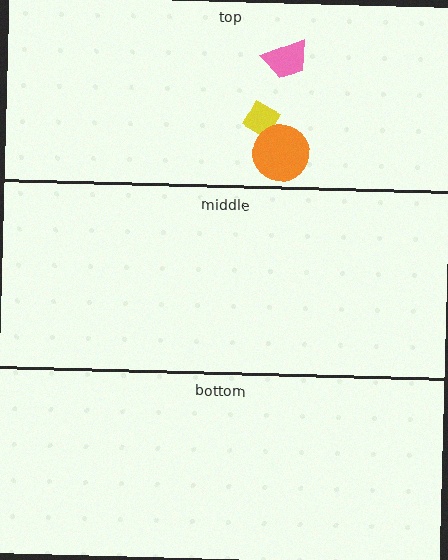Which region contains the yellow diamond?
The top region.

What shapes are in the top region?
The yellow diamond, the pink trapezoid, the orange circle.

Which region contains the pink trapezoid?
The top region.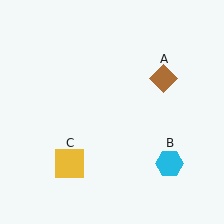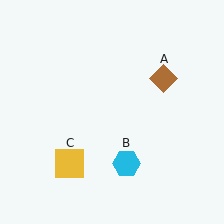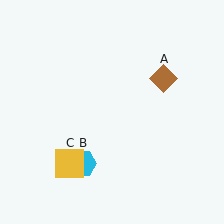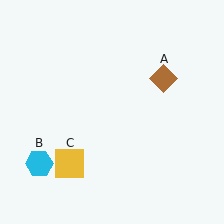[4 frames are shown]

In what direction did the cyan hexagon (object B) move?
The cyan hexagon (object B) moved left.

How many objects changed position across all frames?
1 object changed position: cyan hexagon (object B).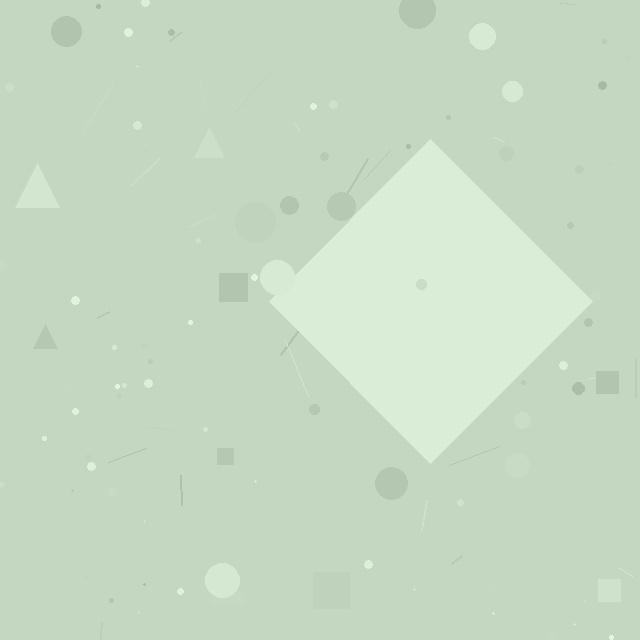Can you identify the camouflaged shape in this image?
The camouflaged shape is a diamond.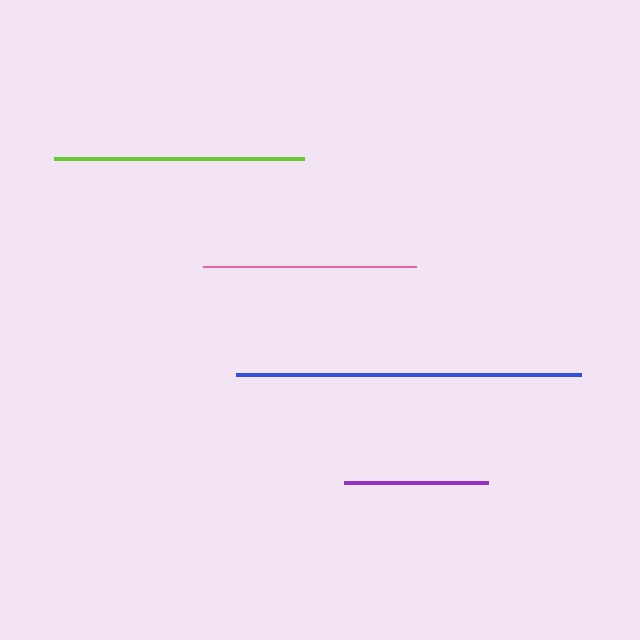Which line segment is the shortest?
The purple line is the shortest at approximately 144 pixels.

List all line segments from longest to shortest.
From longest to shortest: blue, lime, pink, purple.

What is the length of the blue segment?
The blue segment is approximately 345 pixels long.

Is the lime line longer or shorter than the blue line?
The blue line is longer than the lime line.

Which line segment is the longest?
The blue line is the longest at approximately 345 pixels.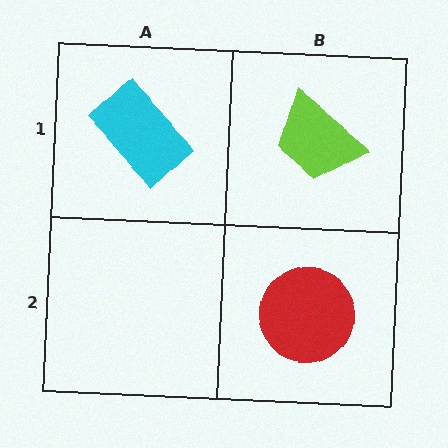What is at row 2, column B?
A red circle.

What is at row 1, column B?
A lime trapezoid.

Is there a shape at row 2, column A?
No, that cell is empty.